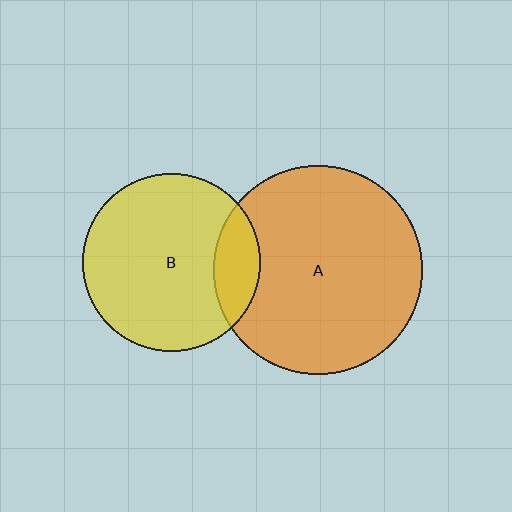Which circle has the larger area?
Circle A (orange).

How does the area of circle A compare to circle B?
Approximately 1.4 times.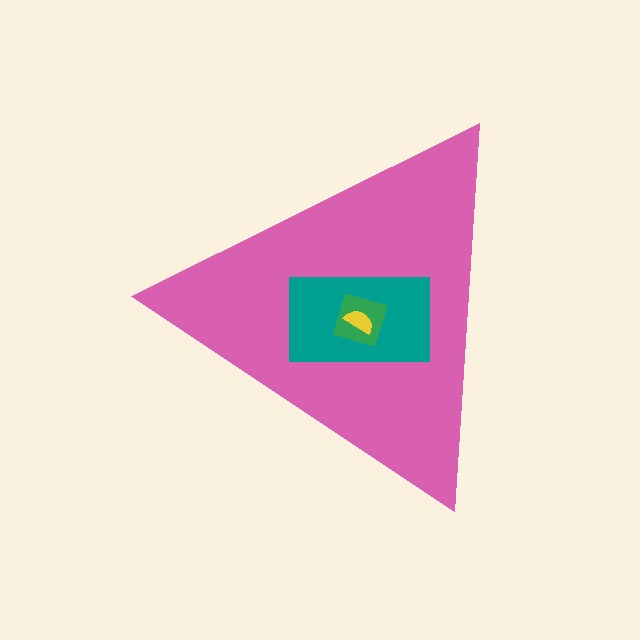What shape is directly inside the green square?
The yellow semicircle.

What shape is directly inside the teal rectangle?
The green square.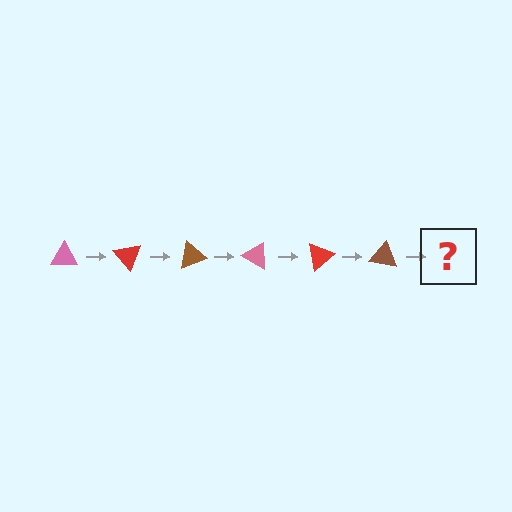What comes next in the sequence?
The next element should be a pink triangle, rotated 300 degrees from the start.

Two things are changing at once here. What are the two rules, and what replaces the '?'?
The two rules are that it rotates 50 degrees each step and the color cycles through pink, red, and brown. The '?' should be a pink triangle, rotated 300 degrees from the start.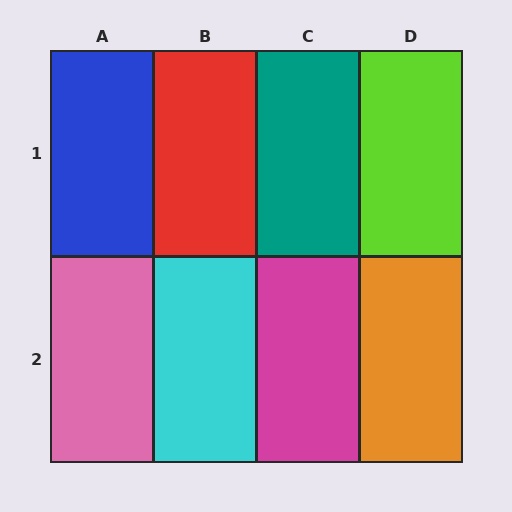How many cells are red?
1 cell is red.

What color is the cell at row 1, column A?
Blue.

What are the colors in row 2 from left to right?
Pink, cyan, magenta, orange.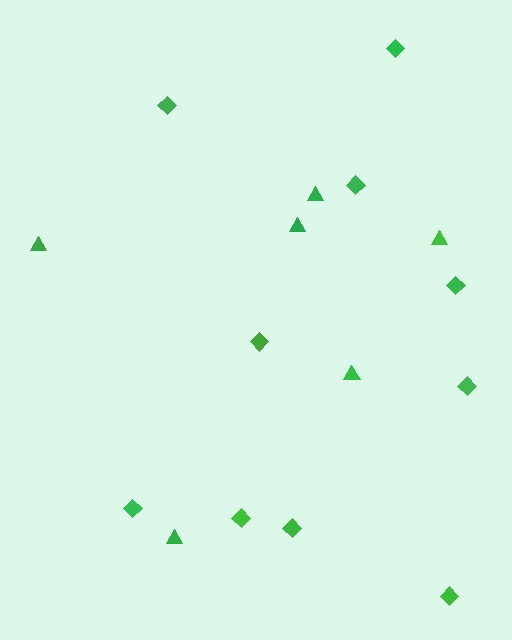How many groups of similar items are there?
There are 2 groups: one group of diamonds (10) and one group of triangles (6).